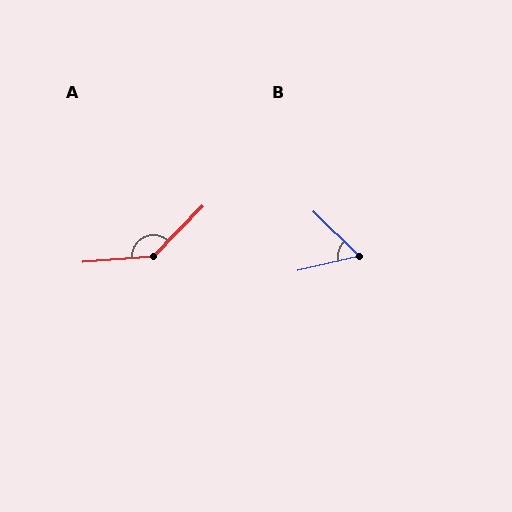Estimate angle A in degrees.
Approximately 139 degrees.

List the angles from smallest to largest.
B (58°), A (139°).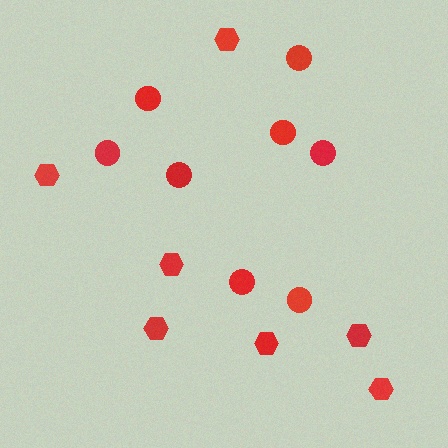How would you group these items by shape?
There are 2 groups: one group of hexagons (7) and one group of circles (8).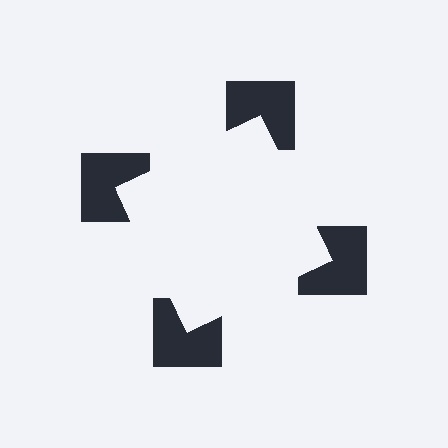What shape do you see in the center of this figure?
An illusory square — its edges are inferred from the aligned wedge cuts in the notched squares, not physically drawn.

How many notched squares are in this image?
There are 4 — one at each vertex of the illusory square.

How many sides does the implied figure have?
4 sides.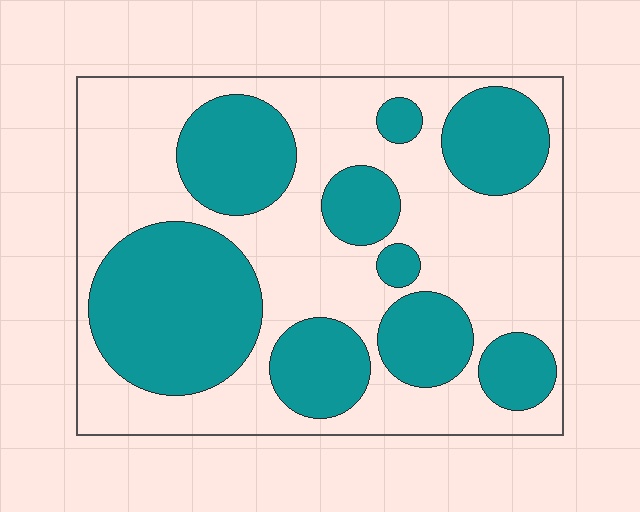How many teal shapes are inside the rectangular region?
9.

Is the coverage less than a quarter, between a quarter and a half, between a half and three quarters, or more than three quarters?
Between a quarter and a half.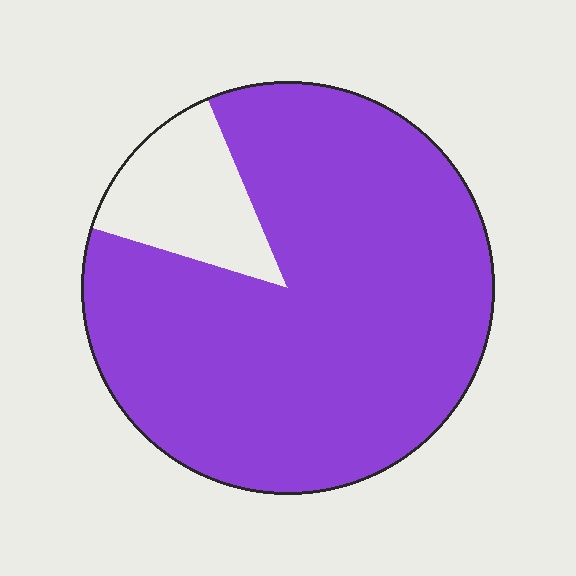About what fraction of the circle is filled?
About seven eighths (7/8).